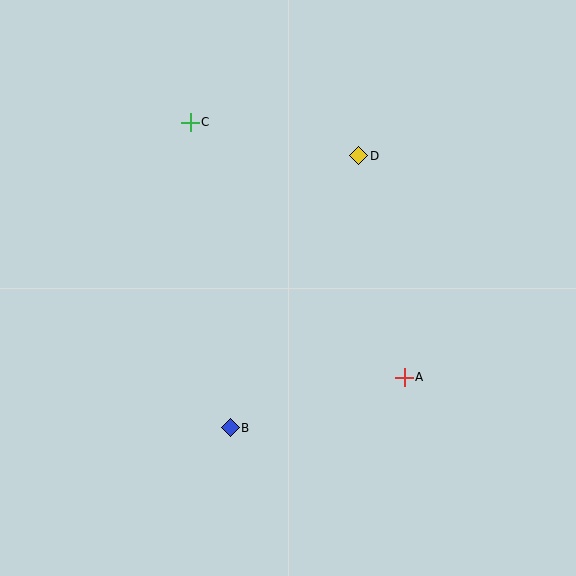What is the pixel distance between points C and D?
The distance between C and D is 172 pixels.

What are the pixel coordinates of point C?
Point C is at (190, 122).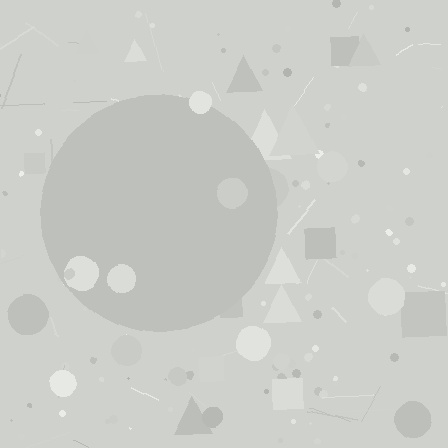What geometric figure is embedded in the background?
A circle is embedded in the background.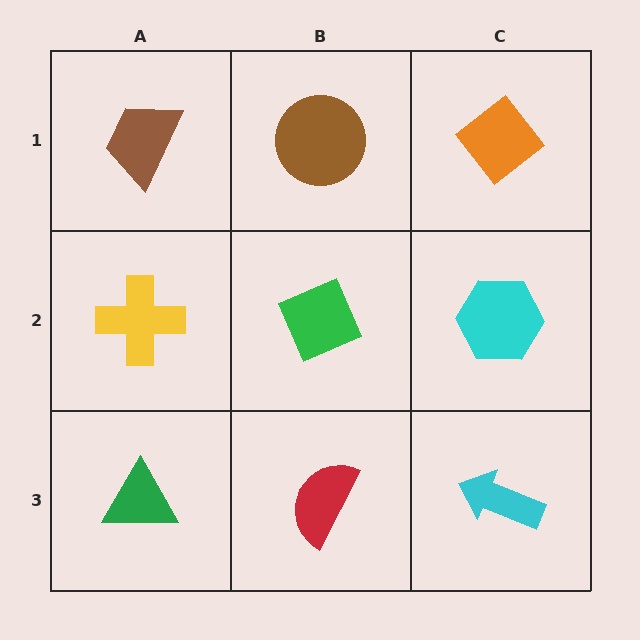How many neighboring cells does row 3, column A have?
2.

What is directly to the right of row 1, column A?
A brown circle.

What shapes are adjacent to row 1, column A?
A yellow cross (row 2, column A), a brown circle (row 1, column B).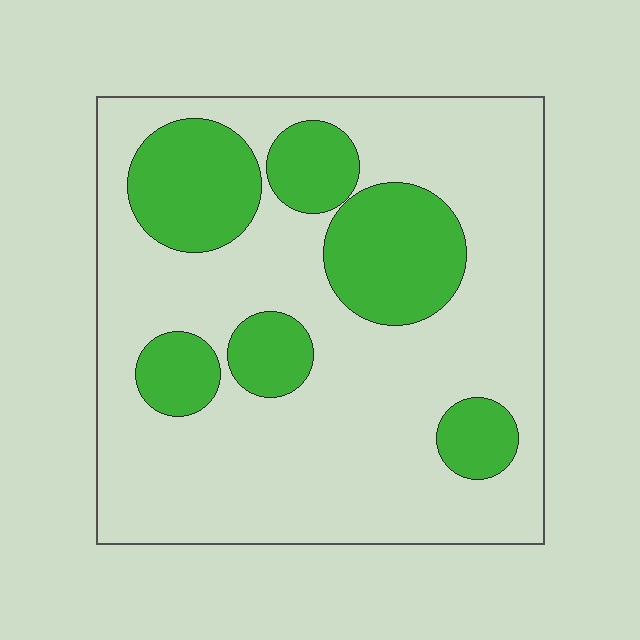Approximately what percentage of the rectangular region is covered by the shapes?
Approximately 25%.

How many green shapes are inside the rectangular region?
6.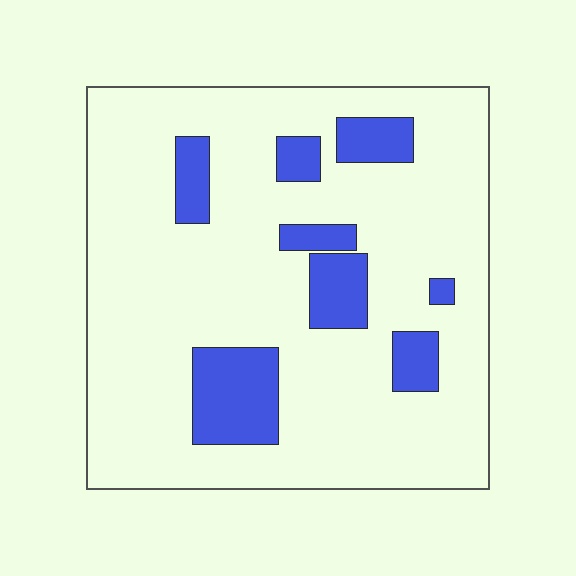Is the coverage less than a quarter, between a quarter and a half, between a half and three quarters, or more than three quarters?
Less than a quarter.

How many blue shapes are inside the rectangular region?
8.